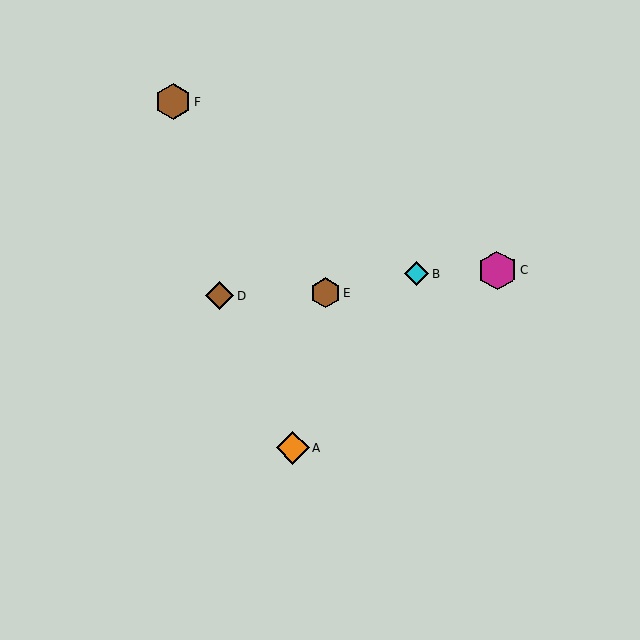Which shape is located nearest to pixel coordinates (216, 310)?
The brown diamond (labeled D) at (219, 296) is nearest to that location.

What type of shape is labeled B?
Shape B is a cyan diamond.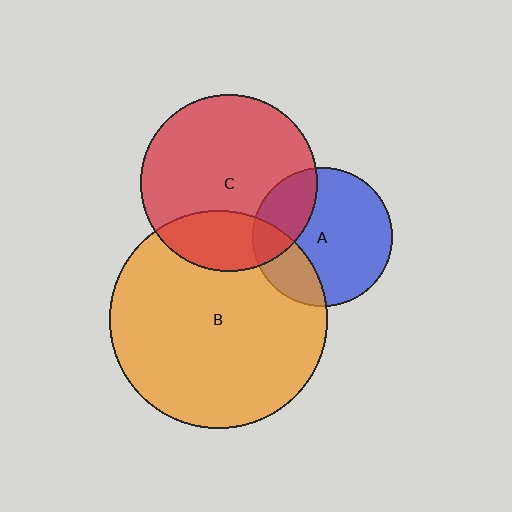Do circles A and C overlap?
Yes.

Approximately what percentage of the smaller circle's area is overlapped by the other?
Approximately 25%.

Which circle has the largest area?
Circle B (orange).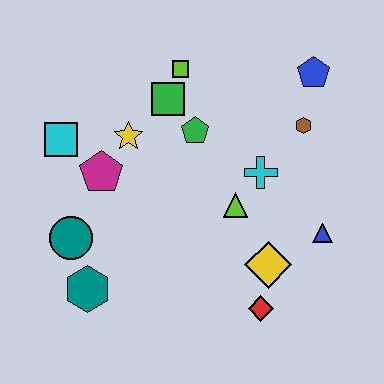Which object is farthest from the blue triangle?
The cyan square is farthest from the blue triangle.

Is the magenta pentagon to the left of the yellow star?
Yes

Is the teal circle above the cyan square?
No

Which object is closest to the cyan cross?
The lime triangle is closest to the cyan cross.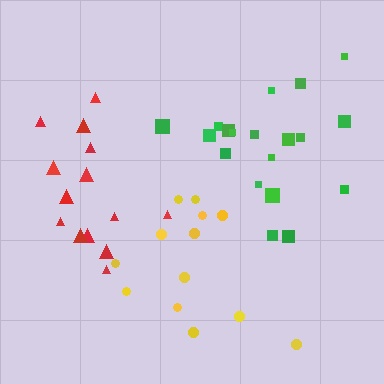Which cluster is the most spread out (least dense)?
Yellow.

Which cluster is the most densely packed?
Red.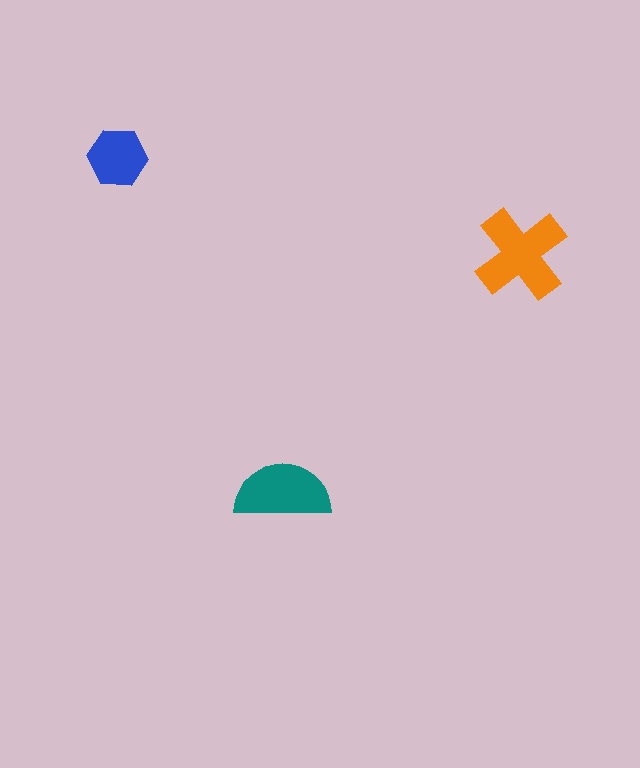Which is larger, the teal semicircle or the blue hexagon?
The teal semicircle.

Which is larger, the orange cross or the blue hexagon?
The orange cross.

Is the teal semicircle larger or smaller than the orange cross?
Smaller.